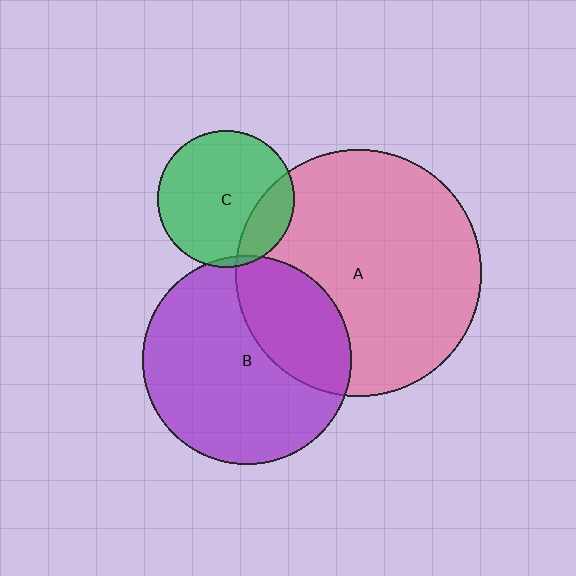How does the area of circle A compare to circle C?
Approximately 3.2 times.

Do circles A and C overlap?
Yes.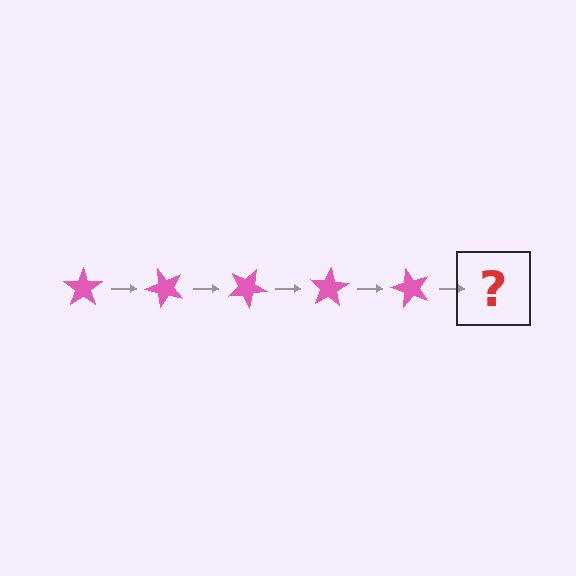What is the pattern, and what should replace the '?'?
The pattern is that the star rotates 50 degrees each step. The '?' should be a pink star rotated 250 degrees.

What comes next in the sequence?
The next element should be a pink star rotated 250 degrees.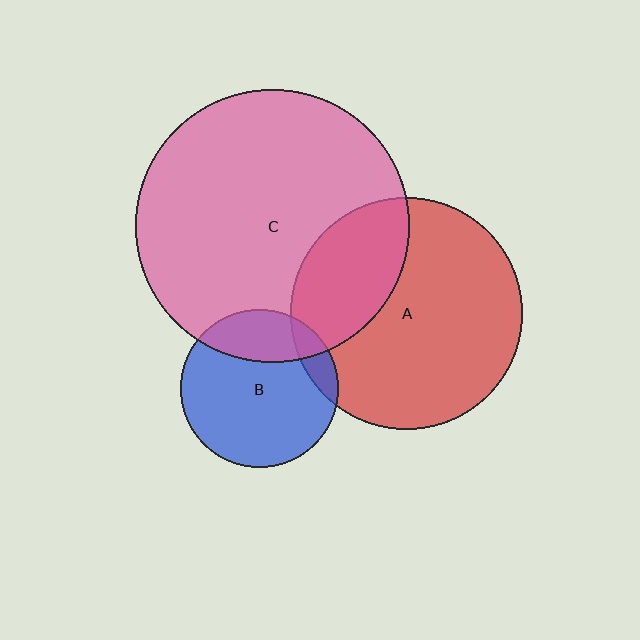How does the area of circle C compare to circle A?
Approximately 1.4 times.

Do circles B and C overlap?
Yes.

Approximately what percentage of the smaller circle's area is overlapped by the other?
Approximately 25%.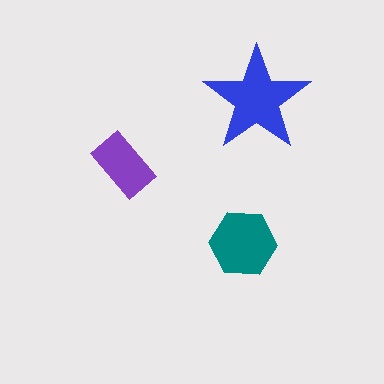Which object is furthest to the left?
The purple rectangle is leftmost.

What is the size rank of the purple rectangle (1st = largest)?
3rd.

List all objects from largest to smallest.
The blue star, the teal hexagon, the purple rectangle.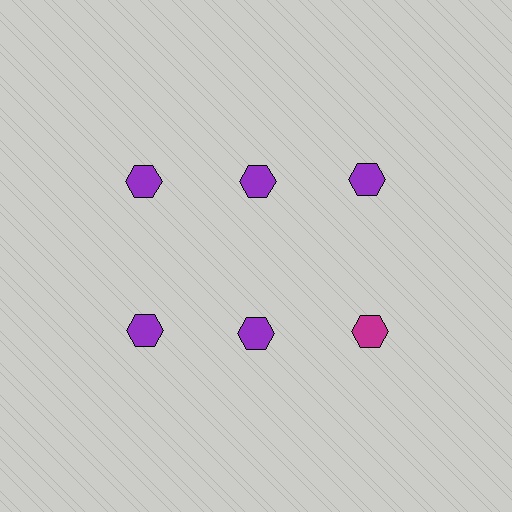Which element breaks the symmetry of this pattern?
The magenta hexagon in the second row, center column breaks the symmetry. All other shapes are purple hexagons.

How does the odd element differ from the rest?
It has a different color: magenta instead of purple.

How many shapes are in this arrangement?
There are 6 shapes arranged in a grid pattern.